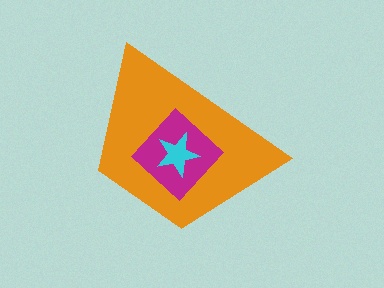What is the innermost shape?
The cyan star.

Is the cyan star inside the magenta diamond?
Yes.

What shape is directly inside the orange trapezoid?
The magenta diamond.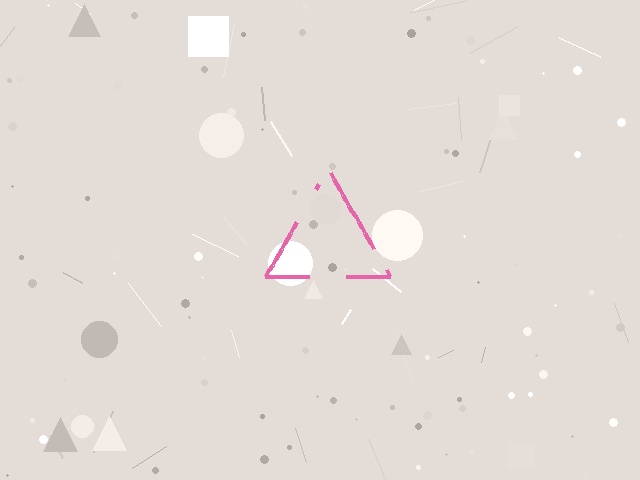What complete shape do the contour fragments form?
The contour fragments form a triangle.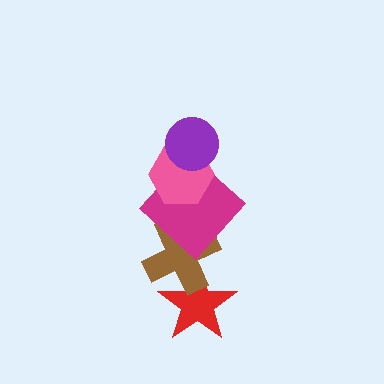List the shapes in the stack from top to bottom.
From top to bottom: the purple circle, the pink hexagon, the magenta diamond, the brown cross, the red star.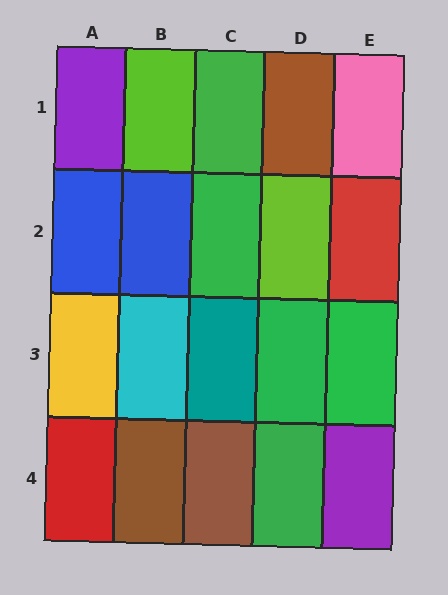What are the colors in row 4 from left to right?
Red, brown, brown, green, purple.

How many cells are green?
5 cells are green.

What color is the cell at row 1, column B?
Lime.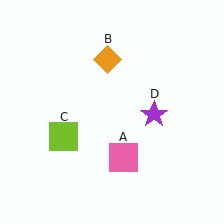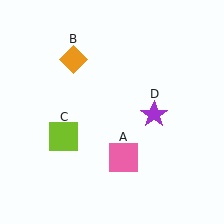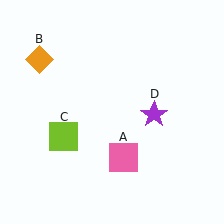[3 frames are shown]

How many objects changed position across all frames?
1 object changed position: orange diamond (object B).